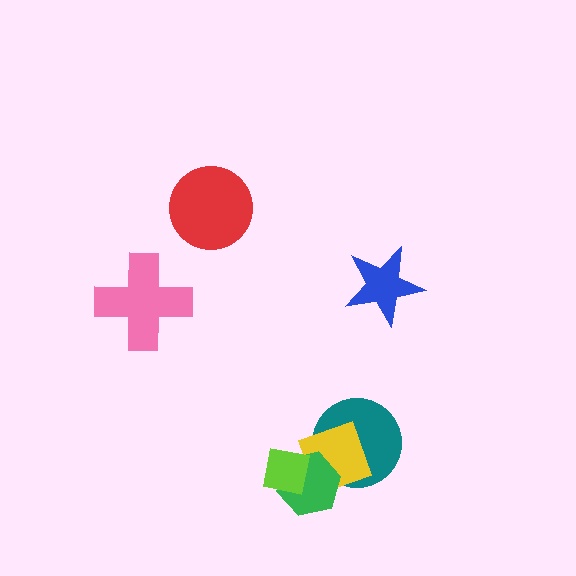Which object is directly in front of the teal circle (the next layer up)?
The yellow square is directly in front of the teal circle.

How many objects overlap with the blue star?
0 objects overlap with the blue star.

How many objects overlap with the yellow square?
2 objects overlap with the yellow square.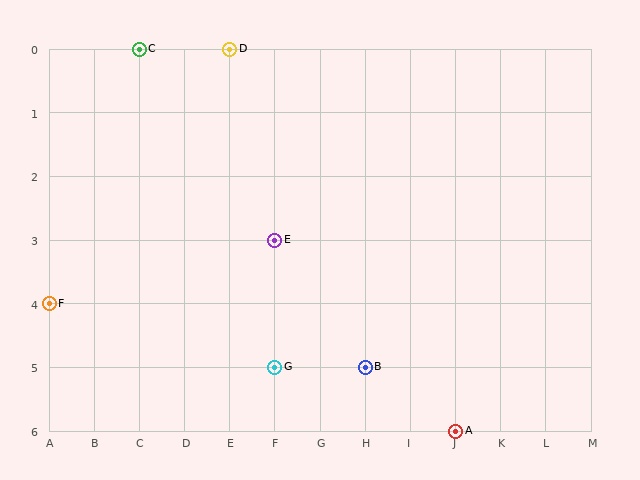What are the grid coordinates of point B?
Point B is at grid coordinates (H, 5).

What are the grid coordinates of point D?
Point D is at grid coordinates (E, 0).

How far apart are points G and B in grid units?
Points G and B are 2 columns apart.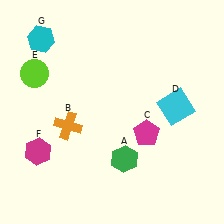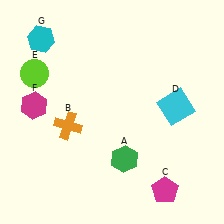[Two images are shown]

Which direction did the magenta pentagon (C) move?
The magenta pentagon (C) moved down.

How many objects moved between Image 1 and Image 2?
2 objects moved between the two images.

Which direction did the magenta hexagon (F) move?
The magenta hexagon (F) moved up.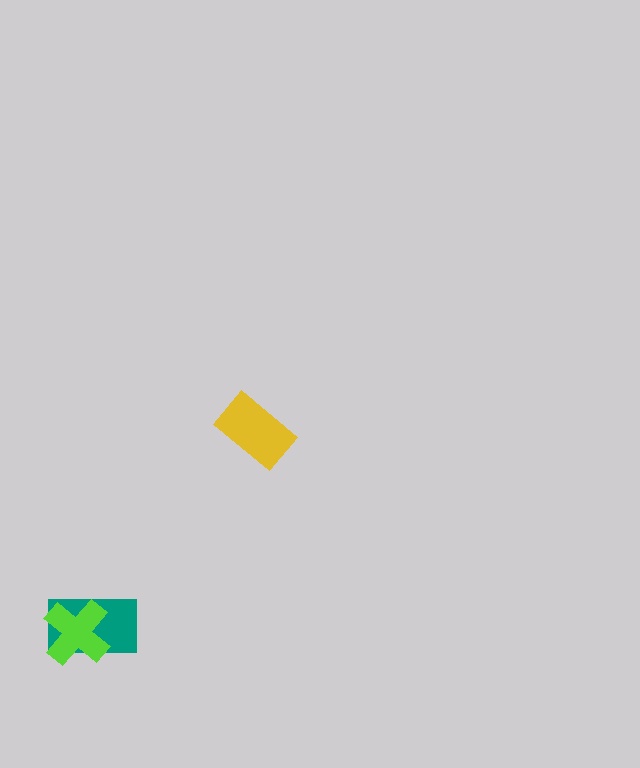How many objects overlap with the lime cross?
1 object overlaps with the lime cross.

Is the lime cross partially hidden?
No, no other shape covers it.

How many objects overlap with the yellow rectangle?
0 objects overlap with the yellow rectangle.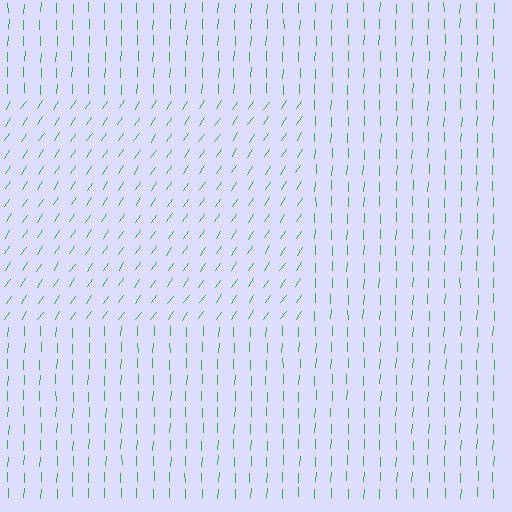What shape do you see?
I see a rectangle.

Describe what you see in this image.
The image is filled with small green line segments. A rectangle region in the image has lines oriented differently from the surrounding lines, creating a visible texture boundary.